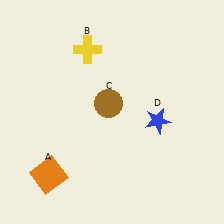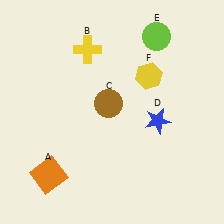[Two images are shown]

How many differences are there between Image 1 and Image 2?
There are 2 differences between the two images.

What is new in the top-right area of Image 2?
A lime circle (E) was added in the top-right area of Image 2.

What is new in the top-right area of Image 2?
A yellow hexagon (F) was added in the top-right area of Image 2.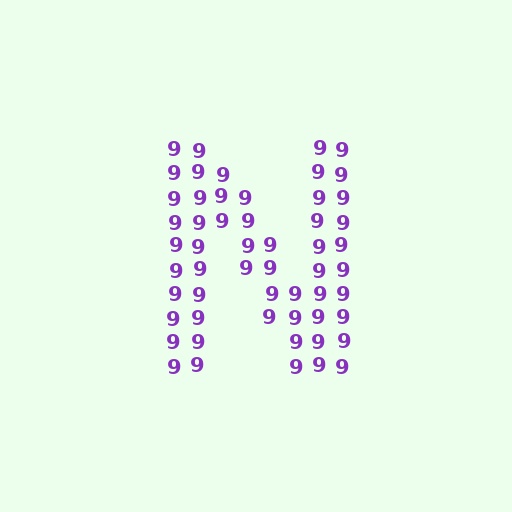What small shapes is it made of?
It is made of small digit 9's.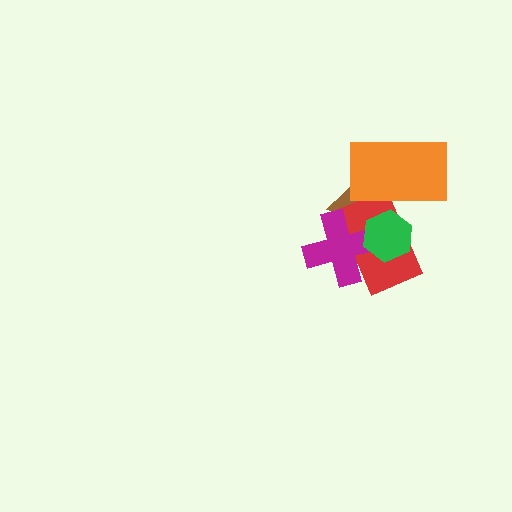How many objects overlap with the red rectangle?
4 objects overlap with the red rectangle.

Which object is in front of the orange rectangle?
The green hexagon is in front of the orange rectangle.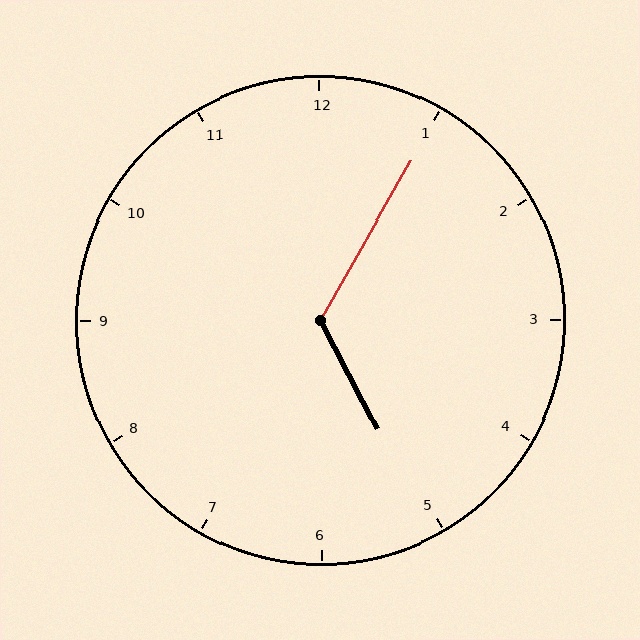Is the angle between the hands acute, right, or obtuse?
It is obtuse.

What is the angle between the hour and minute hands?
Approximately 122 degrees.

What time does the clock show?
5:05.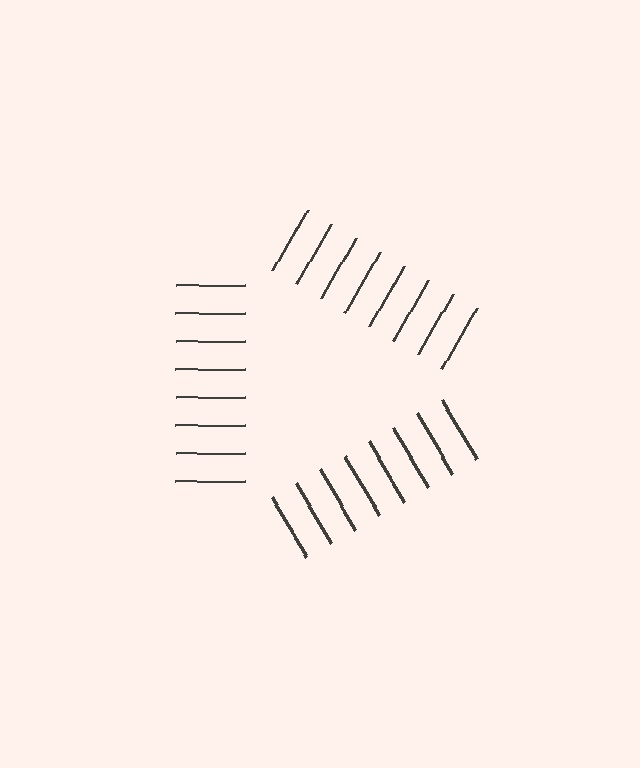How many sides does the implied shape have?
3 sides — the line-ends trace a triangle.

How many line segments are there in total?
24 — 8 along each of the 3 edges.